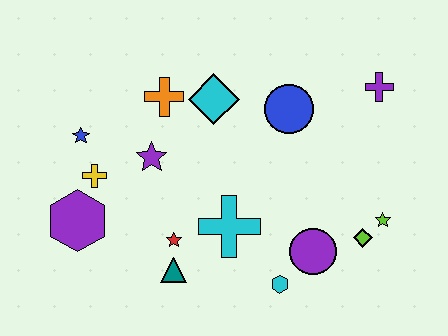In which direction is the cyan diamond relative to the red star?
The cyan diamond is above the red star.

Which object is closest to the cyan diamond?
The orange cross is closest to the cyan diamond.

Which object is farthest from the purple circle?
The blue star is farthest from the purple circle.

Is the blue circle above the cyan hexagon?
Yes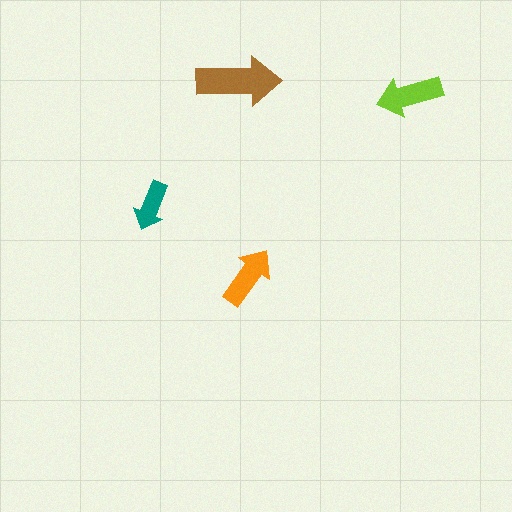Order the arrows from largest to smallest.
the brown one, the lime one, the orange one, the teal one.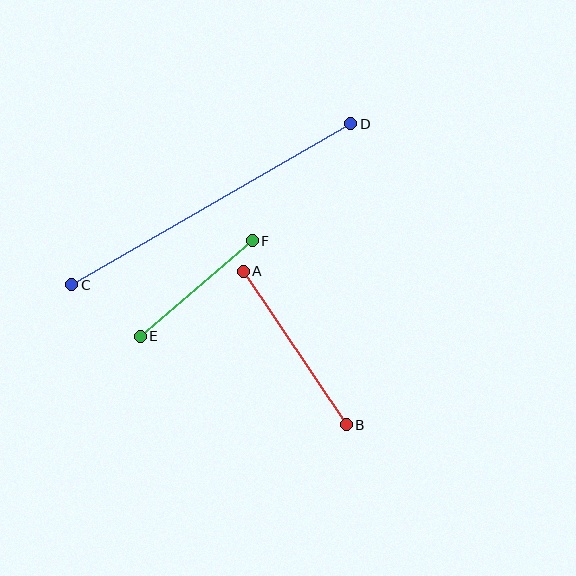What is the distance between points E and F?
The distance is approximately 147 pixels.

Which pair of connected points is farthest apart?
Points C and D are farthest apart.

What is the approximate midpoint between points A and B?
The midpoint is at approximately (295, 348) pixels.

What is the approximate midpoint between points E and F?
The midpoint is at approximately (196, 289) pixels.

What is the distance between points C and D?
The distance is approximately 322 pixels.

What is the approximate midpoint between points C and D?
The midpoint is at approximately (211, 204) pixels.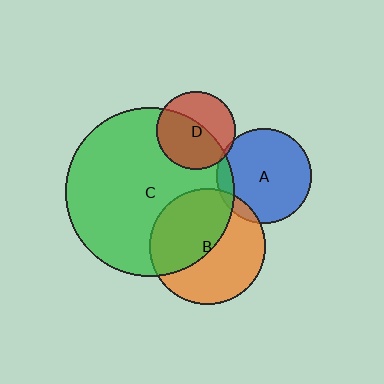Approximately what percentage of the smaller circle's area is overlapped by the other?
Approximately 10%.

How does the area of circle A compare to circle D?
Approximately 1.5 times.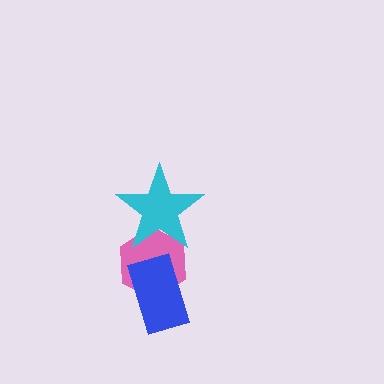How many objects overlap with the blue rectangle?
1 object overlaps with the blue rectangle.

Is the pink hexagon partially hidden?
Yes, it is partially covered by another shape.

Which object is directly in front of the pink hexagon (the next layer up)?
The blue rectangle is directly in front of the pink hexagon.